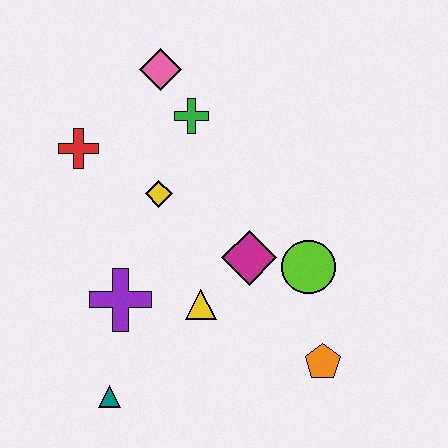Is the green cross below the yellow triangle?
No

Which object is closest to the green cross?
The pink diamond is closest to the green cross.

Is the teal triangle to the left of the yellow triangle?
Yes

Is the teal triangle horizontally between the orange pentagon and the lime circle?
No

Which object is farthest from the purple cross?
The pink diamond is farthest from the purple cross.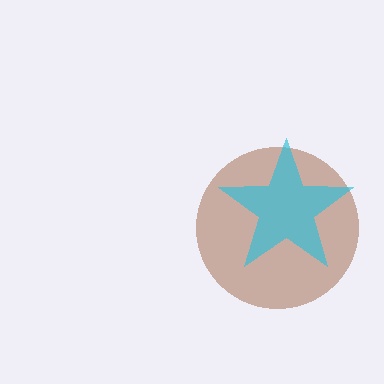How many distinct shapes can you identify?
There are 2 distinct shapes: a brown circle, a cyan star.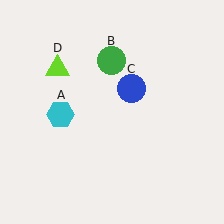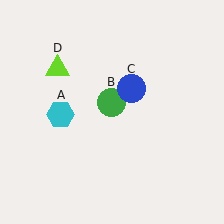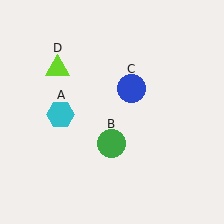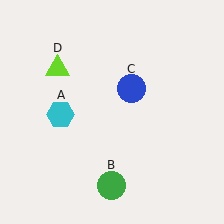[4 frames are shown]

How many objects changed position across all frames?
1 object changed position: green circle (object B).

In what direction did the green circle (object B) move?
The green circle (object B) moved down.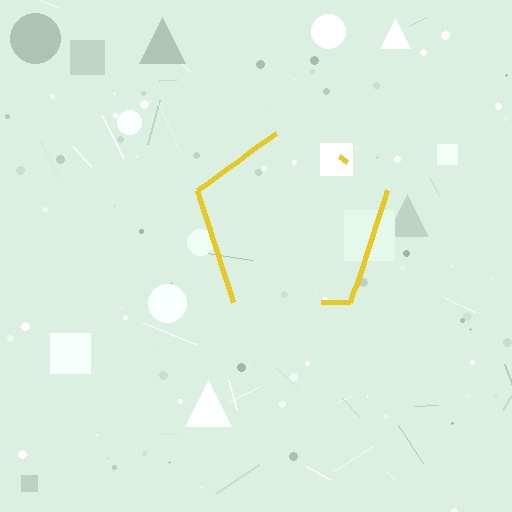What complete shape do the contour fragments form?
The contour fragments form a pentagon.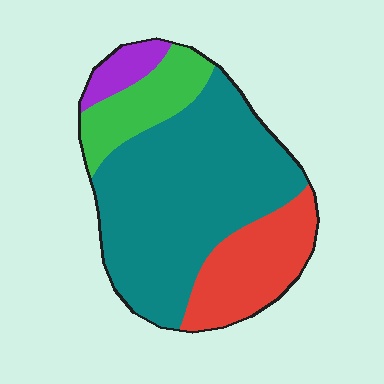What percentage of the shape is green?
Green takes up about one eighth (1/8) of the shape.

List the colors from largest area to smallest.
From largest to smallest: teal, red, green, purple.